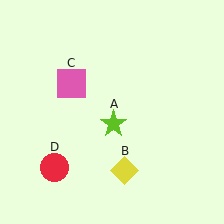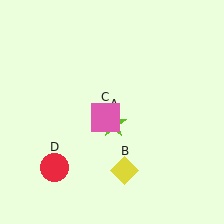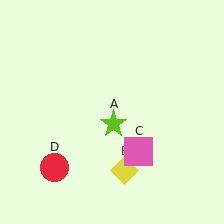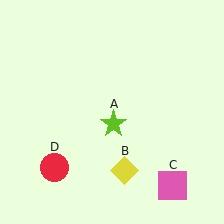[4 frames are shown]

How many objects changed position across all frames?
1 object changed position: pink square (object C).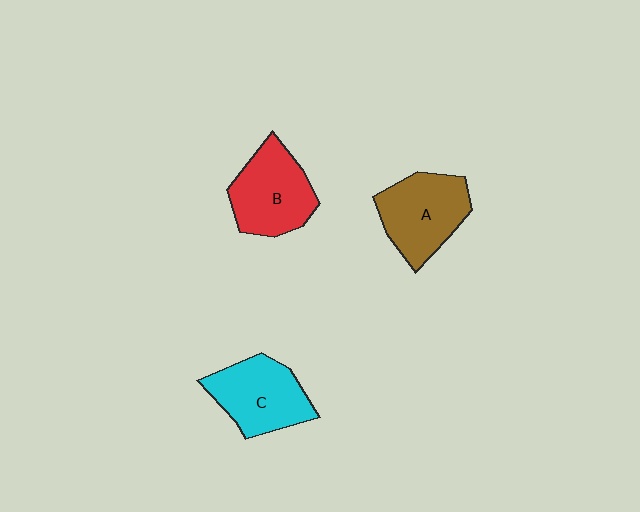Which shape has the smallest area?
Shape C (cyan).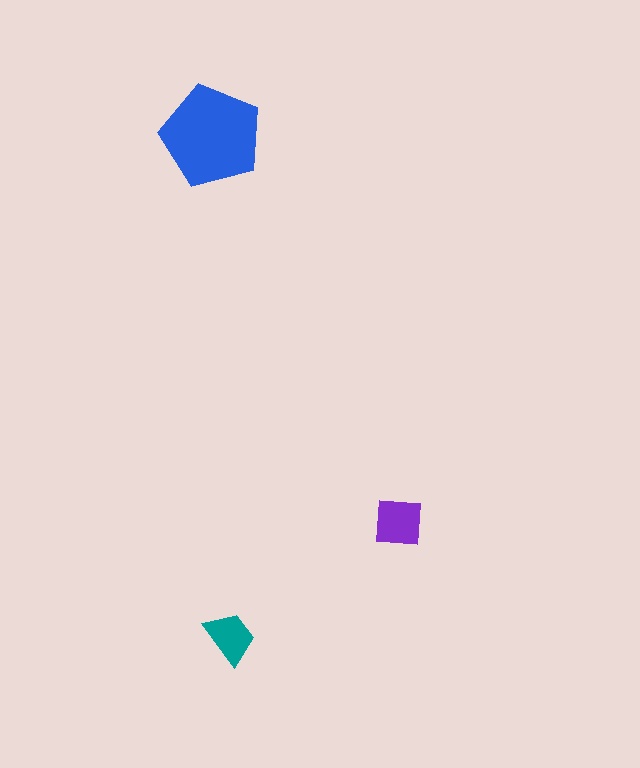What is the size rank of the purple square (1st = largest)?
2nd.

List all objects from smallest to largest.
The teal trapezoid, the purple square, the blue pentagon.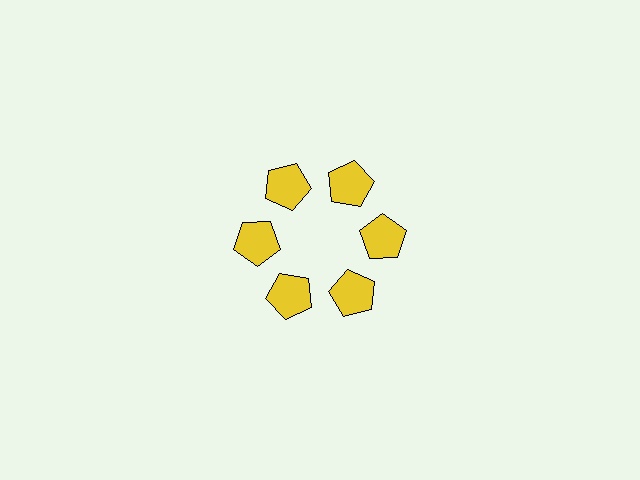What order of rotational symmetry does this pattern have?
This pattern has 6-fold rotational symmetry.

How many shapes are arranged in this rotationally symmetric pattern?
There are 6 shapes, arranged in 6 groups of 1.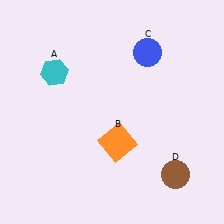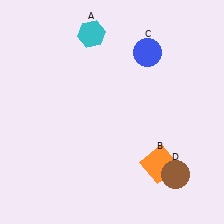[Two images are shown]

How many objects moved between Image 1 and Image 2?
2 objects moved between the two images.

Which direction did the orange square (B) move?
The orange square (B) moved right.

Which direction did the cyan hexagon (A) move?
The cyan hexagon (A) moved up.